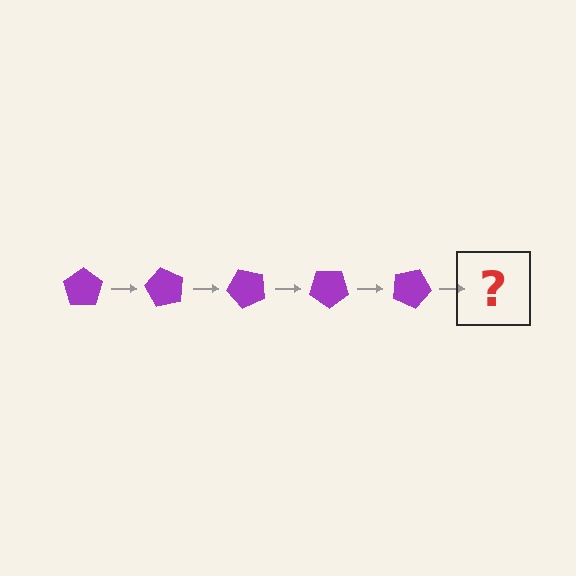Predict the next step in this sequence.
The next step is a purple pentagon rotated 300 degrees.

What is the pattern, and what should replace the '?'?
The pattern is that the pentagon rotates 60 degrees each step. The '?' should be a purple pentagon rotated 300 degrees.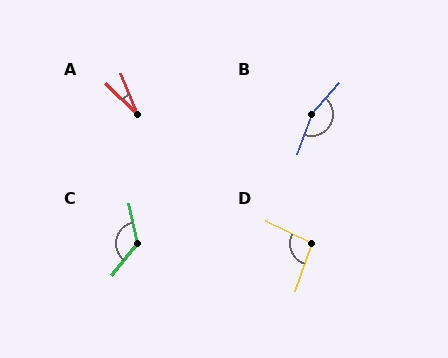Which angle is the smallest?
A, at approximately 24 degrees.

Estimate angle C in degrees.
Approximately 130 degrees.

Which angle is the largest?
B, at approximately 159 degrees.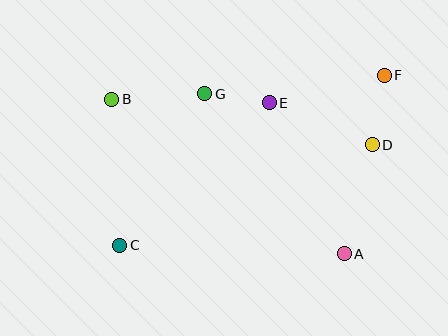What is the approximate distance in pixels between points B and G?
The distance between B and G is approximately 93 pixels.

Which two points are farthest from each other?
Points C and F are farthest from each other.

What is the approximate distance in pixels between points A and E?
The distance between A and E is approximately 169 pixels.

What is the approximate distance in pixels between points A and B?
The distance between A and B is approximately 279 pixels.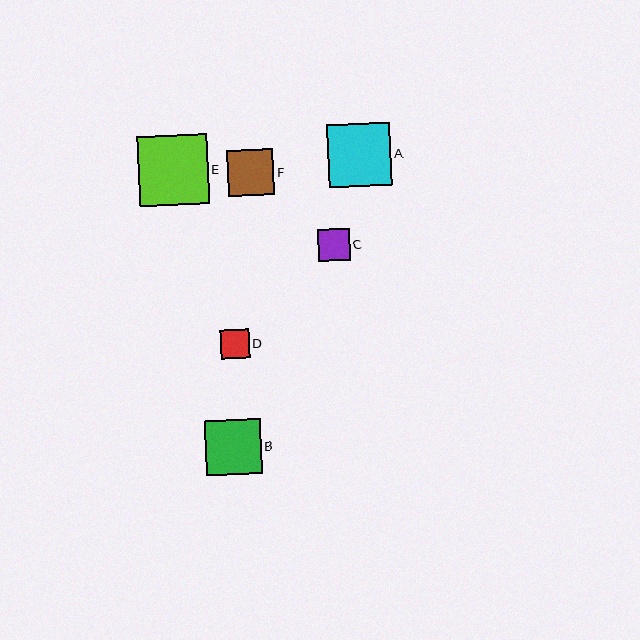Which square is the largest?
Square E is the largest with a size of approximately 70 pixels.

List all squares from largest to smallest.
From largest to smallest: E, A, B, F, C, D.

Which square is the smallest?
Square D is the smallest with a size of approximately 29 pixels.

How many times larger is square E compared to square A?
Square E is approximately 1.1 times the size of square A.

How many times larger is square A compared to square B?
Square A is approximately 1.1 times the size of square B.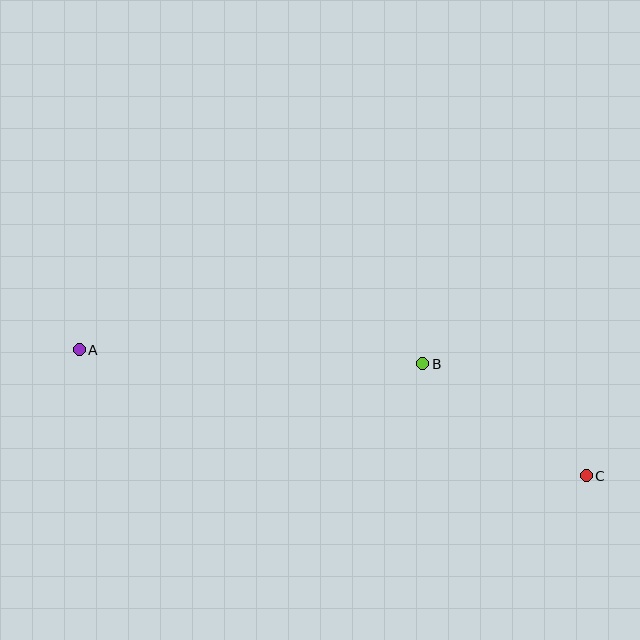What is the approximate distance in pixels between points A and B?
The distance between A and B is approximately 344 pixels.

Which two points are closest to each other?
Points B and C are closest to each other.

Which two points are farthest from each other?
Points A and C are farthest from each other.